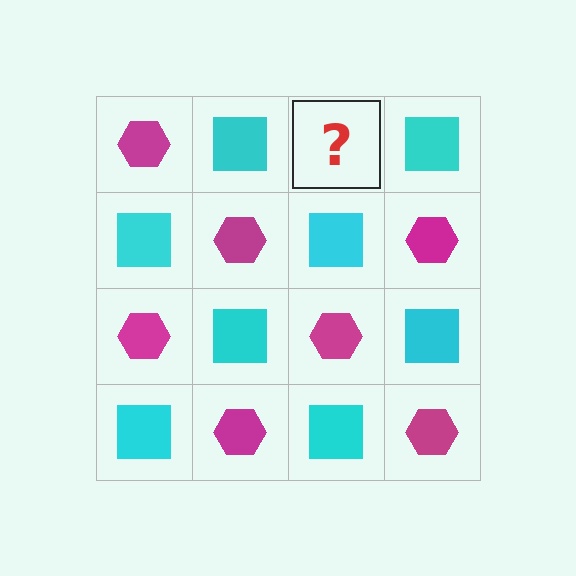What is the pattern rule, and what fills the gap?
The rule is that it alternates magenta hexagon and cyan square in a checkerboard pattern. The gap should be filled with a magenta hexagon.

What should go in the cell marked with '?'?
The missing cell should contain a magenta hexagon.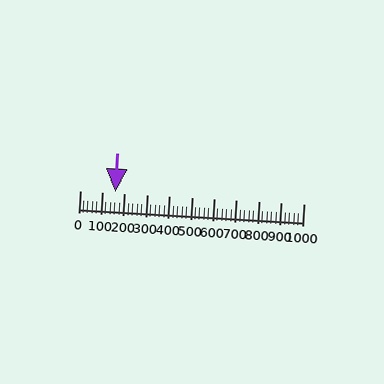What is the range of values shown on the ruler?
The ruler shows values from 0 to 1000.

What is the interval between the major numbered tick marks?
The major tick marks are spaced 100 units apart.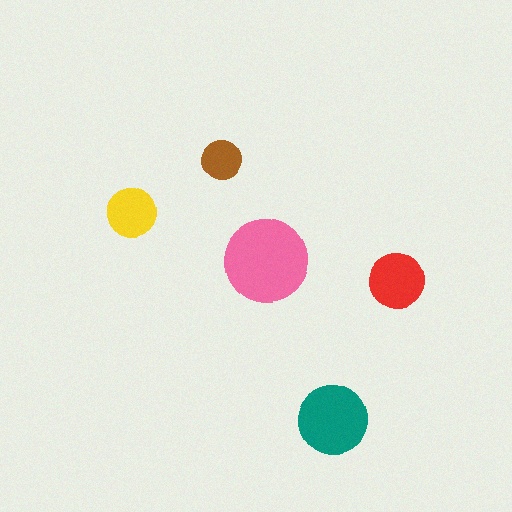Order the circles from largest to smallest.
the pink one, the teal one, the red one, the yellow one, the brown one.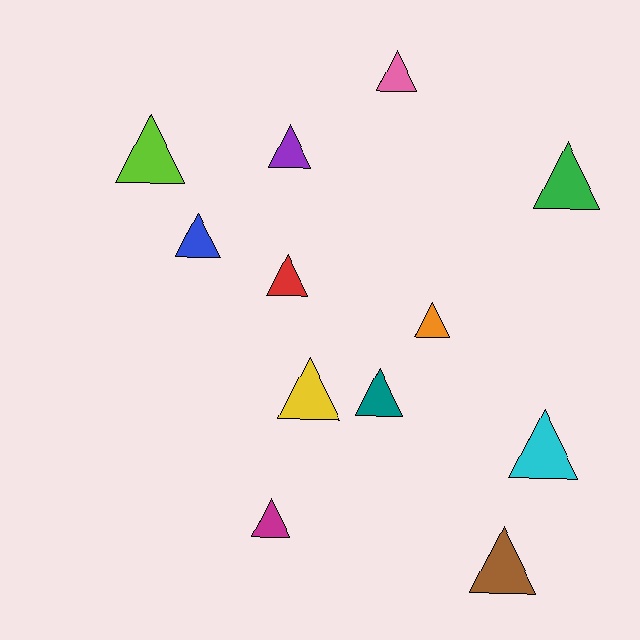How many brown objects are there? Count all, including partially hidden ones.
There is 1 brown object.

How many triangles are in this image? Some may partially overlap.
There are 12 triangles.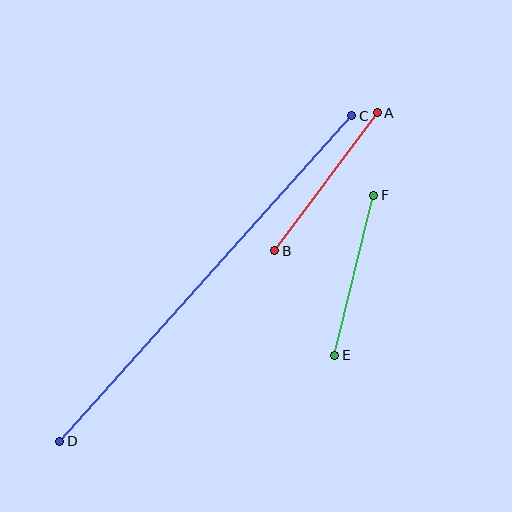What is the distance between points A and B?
The distance is approximately 172 pixels.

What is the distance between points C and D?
The distance is approximately 437 pixels.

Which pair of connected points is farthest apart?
Points C and D are farthest apart.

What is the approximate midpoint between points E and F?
The midpoint is at approximately (354, 275) pixels.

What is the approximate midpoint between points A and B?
The midpoint is at approximately (326, 182) pixels.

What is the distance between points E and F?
The distance is approximately 165 pixels.